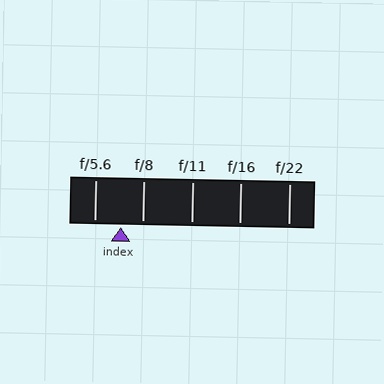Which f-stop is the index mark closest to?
The index mark is closest to f/8.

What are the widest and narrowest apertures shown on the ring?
The widest aperture shown is f/5.6 and the narrowest is f/22.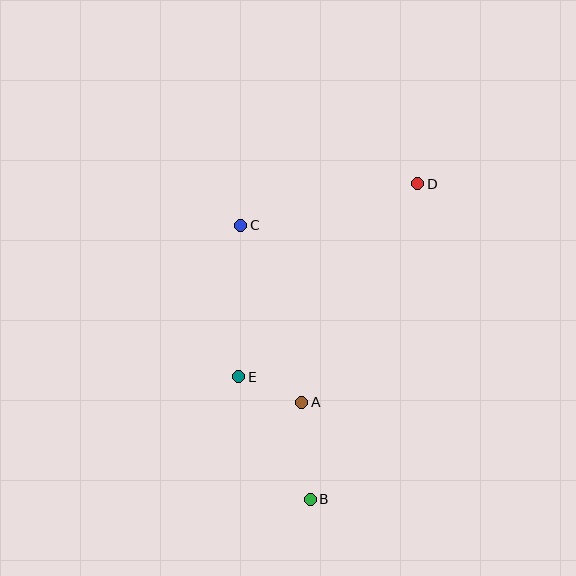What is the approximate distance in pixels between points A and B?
The distance between A and B is approximately 97 pixels.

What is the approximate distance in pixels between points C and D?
The distance between C and D is approximately 181 pixels.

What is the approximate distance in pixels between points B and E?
The distance between B and E is approximately 142 pixels.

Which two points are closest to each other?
Points A and E are closest to each other.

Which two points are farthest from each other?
Points B and D are farthest from each other.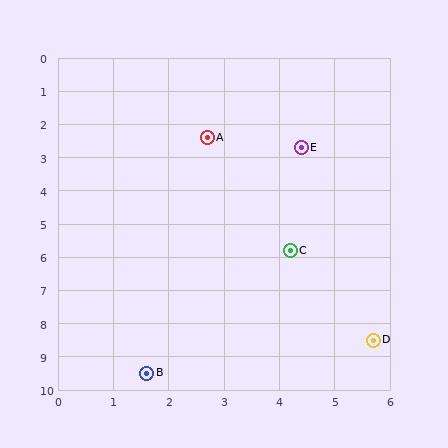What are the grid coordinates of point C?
Point C is at approximately (4.2, 5.8).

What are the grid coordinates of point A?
Point A is at approximately (2.7, 2.4).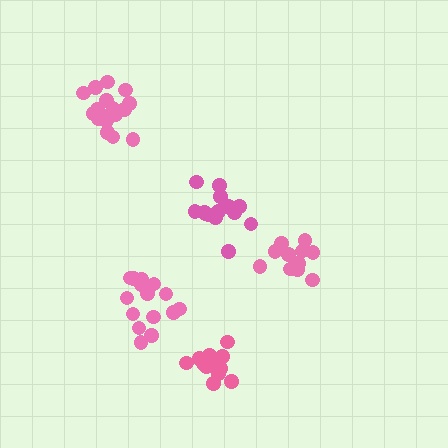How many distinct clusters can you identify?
There are 5 distinct clusters.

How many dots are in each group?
Group 1: 14 dots, Group 2: 17 dots, Group 3: 11 dots, Group 4: 15 dots, Group 5: 12 dots (69 total).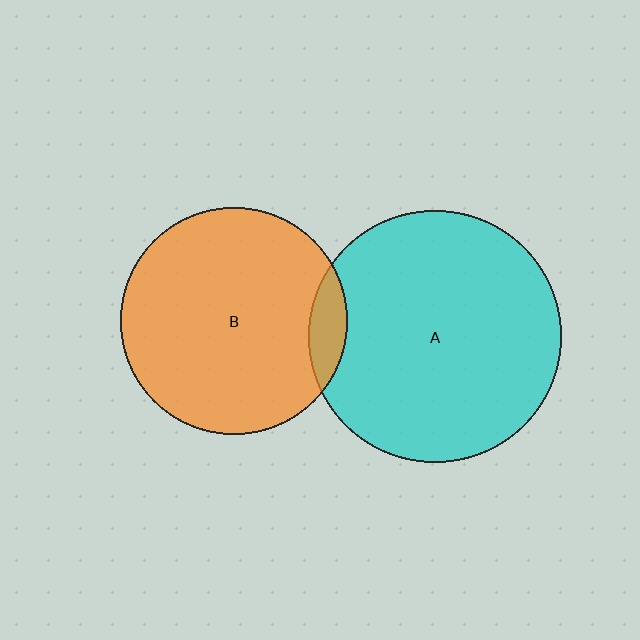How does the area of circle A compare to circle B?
Approximately 1.2 times.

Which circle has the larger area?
Circle A (cyan).